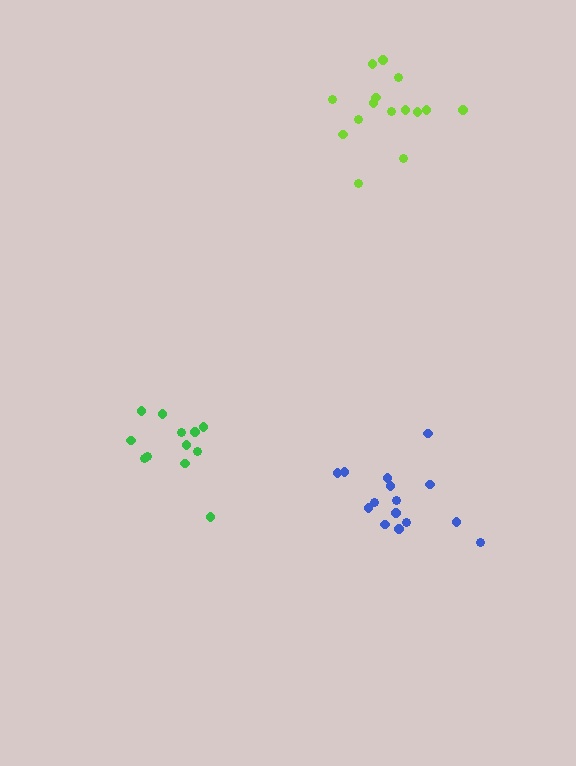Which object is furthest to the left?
The green cluster is leftmost.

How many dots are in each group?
Group 1: 15 dots, Group 2: 12 dots, Group 3: 15 dots (42 total).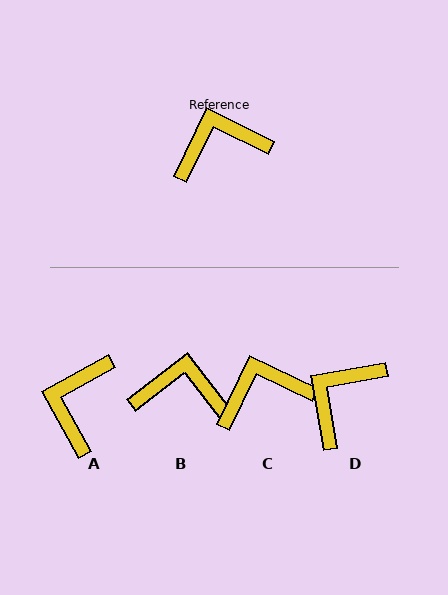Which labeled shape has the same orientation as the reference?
C.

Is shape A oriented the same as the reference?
No, it is off by about 55 degrees.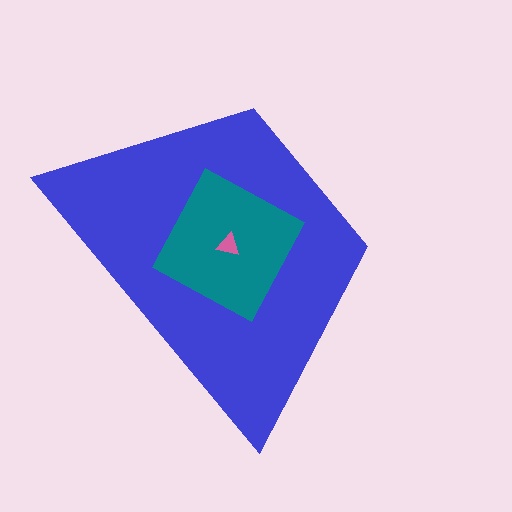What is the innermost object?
The pink triangle.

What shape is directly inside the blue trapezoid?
The teal square.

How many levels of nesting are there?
3.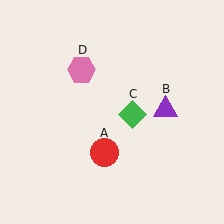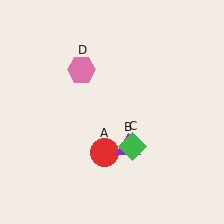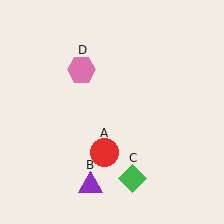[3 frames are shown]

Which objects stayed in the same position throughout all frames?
Red circle (object A) and pink hexagon (object D) remained stationary.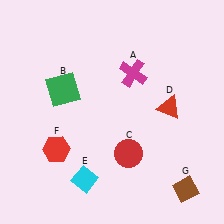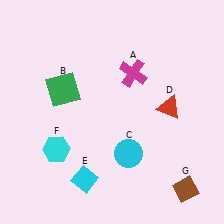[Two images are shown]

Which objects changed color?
C changed from red to cyan. F changed from red to cyan.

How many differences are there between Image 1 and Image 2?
There are 2 differences between the two images.